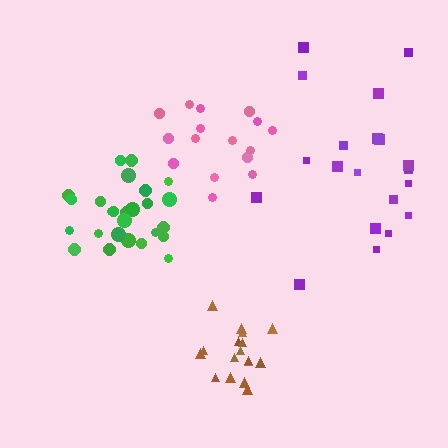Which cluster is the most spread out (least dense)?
Purple.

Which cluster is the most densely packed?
Brown.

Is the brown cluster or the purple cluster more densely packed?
Brown.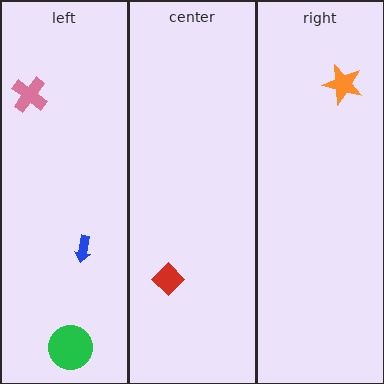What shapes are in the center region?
The red diamond.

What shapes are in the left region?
The blue arrow, the green circle, the pink cross.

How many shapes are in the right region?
1.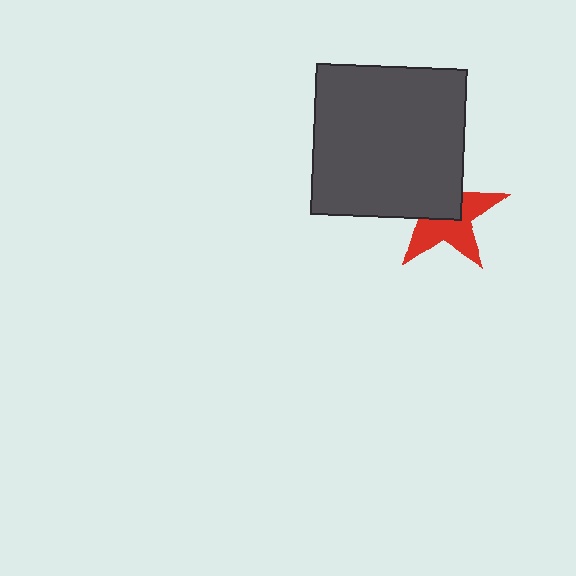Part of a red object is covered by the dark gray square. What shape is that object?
It is a star.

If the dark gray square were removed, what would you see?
You would see the complete red star.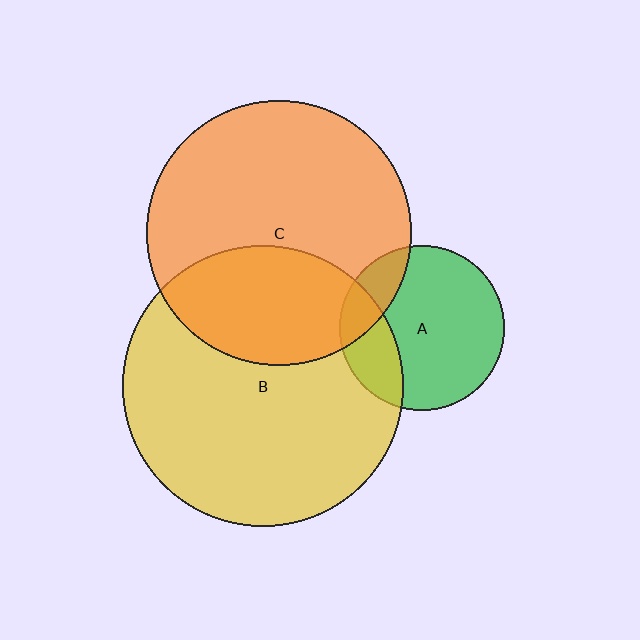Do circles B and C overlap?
Yes.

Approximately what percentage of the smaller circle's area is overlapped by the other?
Approximately 35%.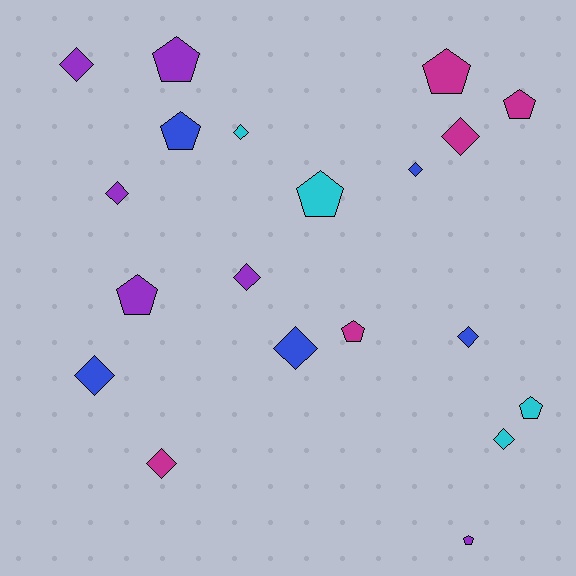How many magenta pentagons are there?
There are 3 magenta pentagons.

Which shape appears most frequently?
Diamond, with 11 objects.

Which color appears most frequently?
Purple, with 6 objects.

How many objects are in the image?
There are 20 objects.